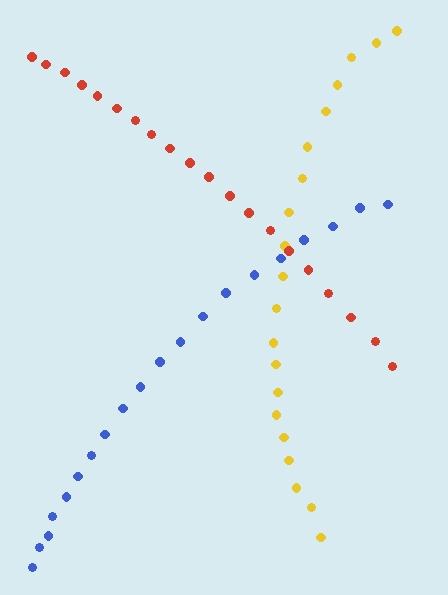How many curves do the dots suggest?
There are 3 distinct paths.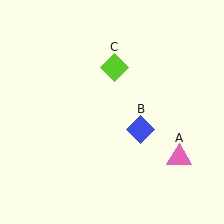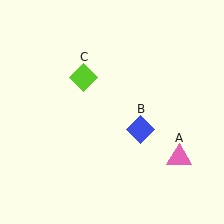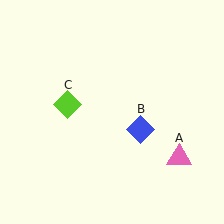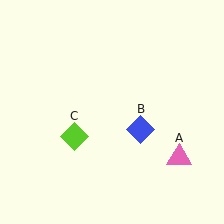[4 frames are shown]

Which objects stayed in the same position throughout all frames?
Pink triangle (object A) and blue diamond (object B) remained stationary.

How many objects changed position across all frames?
1 object changed position: lime diamond (object C).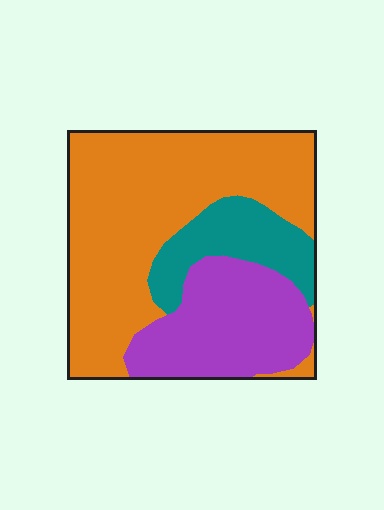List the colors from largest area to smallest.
From largest to smallest: orange, purple, teal.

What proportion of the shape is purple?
Purple takes up between a sixth and a third of the shape.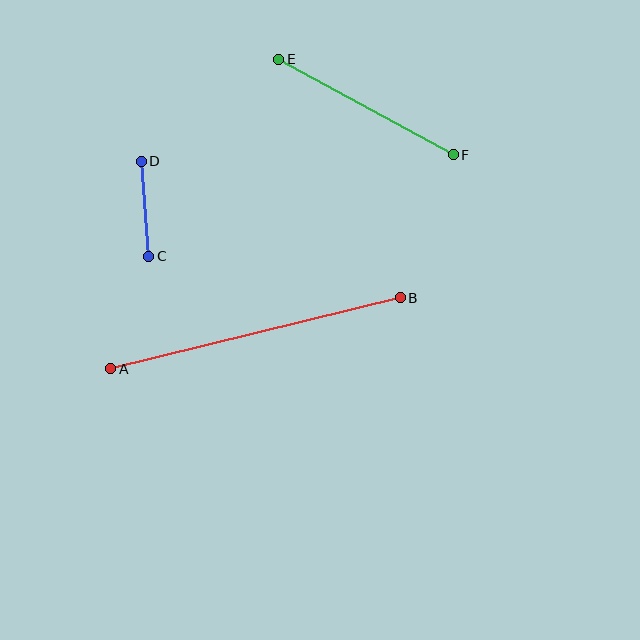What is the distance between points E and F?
The distance is approximately 199 pixels.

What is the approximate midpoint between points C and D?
The midpoint is at approximately (145, 209) pixels.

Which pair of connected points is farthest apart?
Points A and B are farthest apart.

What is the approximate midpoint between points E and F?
The midpoint is at approximately (366, 107) pixels.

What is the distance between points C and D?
The distance is approximately 96 pixels.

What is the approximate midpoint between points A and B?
The midpoint is at approximately (255, 333) pixels.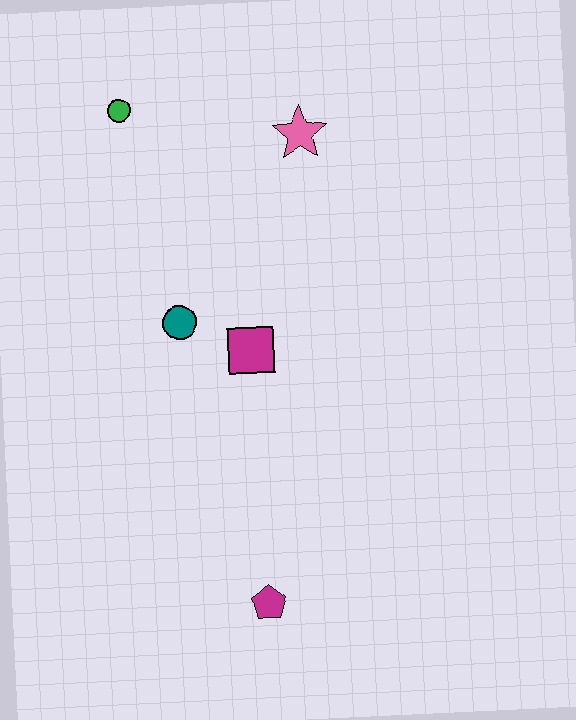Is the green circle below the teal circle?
No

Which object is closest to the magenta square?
The teal circle is closest to the magenta square.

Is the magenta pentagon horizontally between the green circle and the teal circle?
No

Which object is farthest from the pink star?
The magenta pentagon is farthest from the pink star.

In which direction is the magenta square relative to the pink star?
The magenta square is below the pink star.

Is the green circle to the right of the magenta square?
No